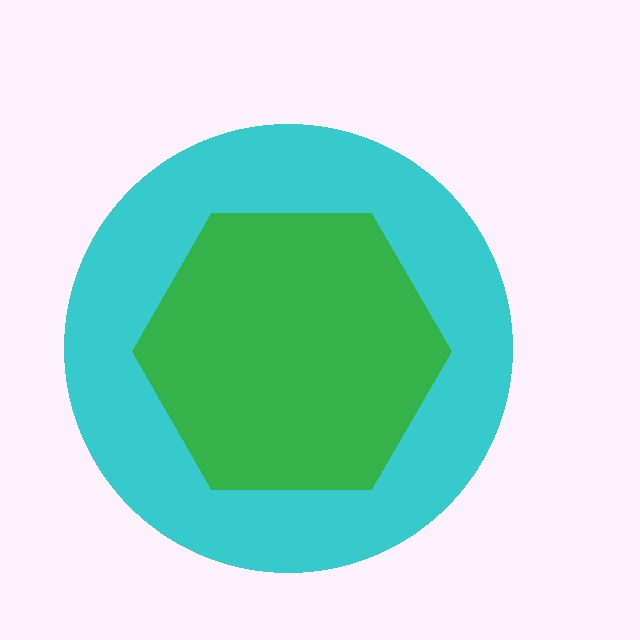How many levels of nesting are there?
2.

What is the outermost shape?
The cyan circle.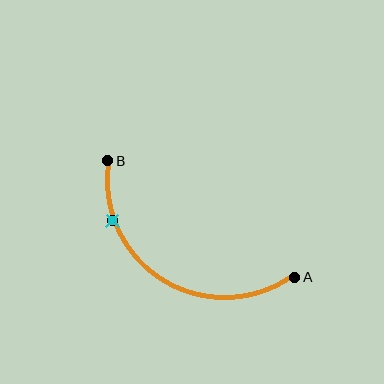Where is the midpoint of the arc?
The arc midpoint is the point on the curve farthest from the straight line joining A and B. It sits below that line.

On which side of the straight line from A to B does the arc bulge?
The arc bulges below the straight line connecting A and B.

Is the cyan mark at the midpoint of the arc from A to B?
No. The cyan mark lies on the arc but is closer to endpoint B. The arc midpoint would be at the point on the curve equidistant along the arc from both A and B.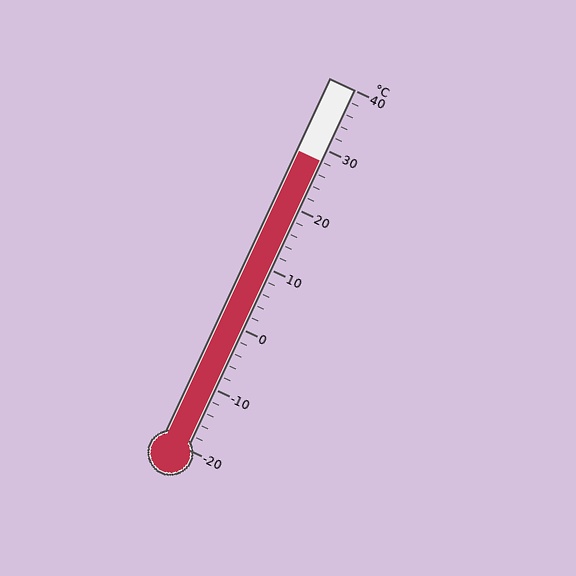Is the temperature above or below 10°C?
The temperature is above 10°C.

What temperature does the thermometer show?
The thermometer shows approximately 28°C.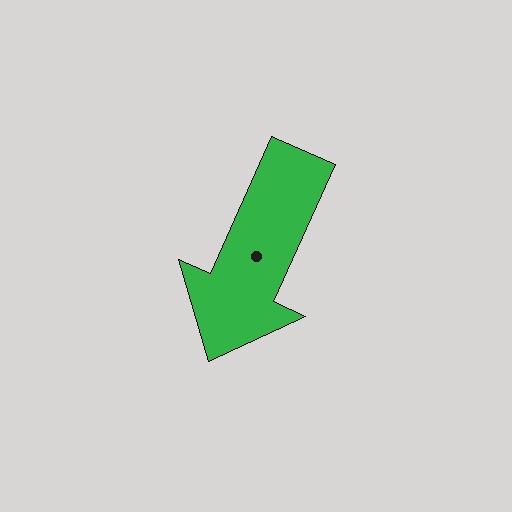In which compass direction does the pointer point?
Southwest.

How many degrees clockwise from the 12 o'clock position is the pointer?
Approximately 204 degrees.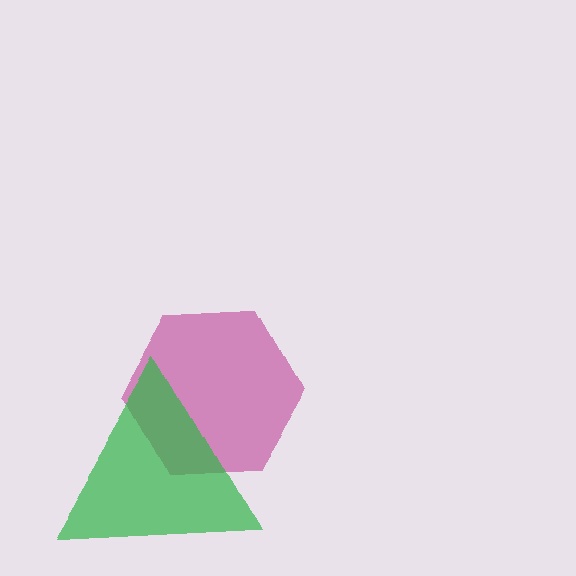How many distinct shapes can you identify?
There are 2 distinct shapes: a magenta hexagon, a green triangle.